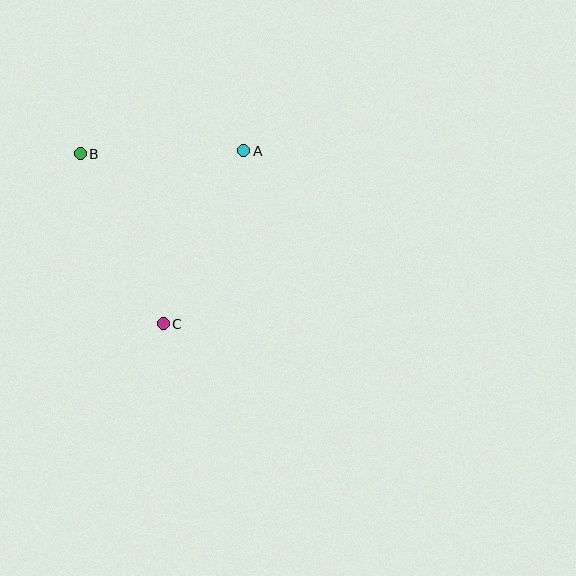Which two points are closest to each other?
Points A and B are closest to each other.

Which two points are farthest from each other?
Points A and C are farthest from each other.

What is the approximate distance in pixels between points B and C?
The distance between B and C is approximately 189 pixels.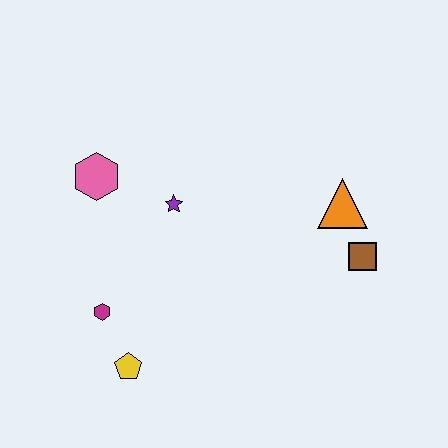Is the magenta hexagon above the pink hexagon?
No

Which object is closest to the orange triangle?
The brown square is closest to the orange triangle.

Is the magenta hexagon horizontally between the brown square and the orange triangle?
No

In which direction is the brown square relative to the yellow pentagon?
The brown square is to the right of the yellow pentagon.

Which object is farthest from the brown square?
The pink hexagon is farthest from the brown square.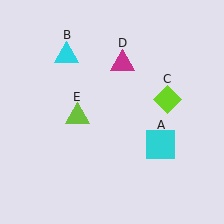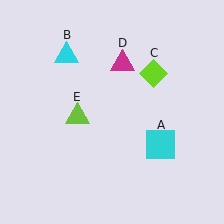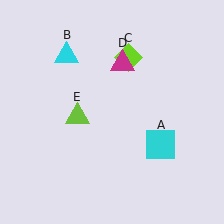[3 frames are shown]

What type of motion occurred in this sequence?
The lime diamond (object C) rotated counterclockwise around the center of the scene.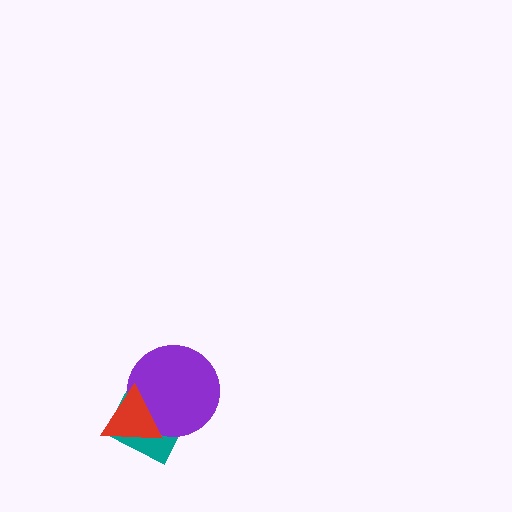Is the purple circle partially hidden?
Yes, it is partially covered by another shape.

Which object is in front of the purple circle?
The red triangle is in front of the purple circle.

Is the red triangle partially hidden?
No, no other shape covers it.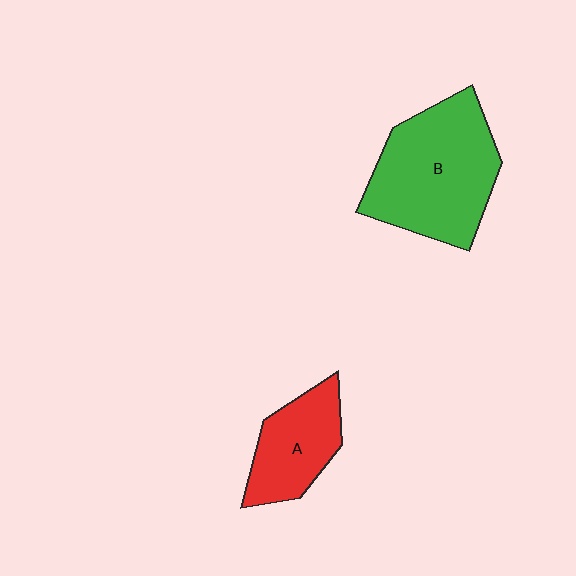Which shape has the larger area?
Shape B (green).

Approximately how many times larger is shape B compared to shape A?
Approximately 1.8 times.